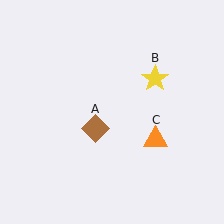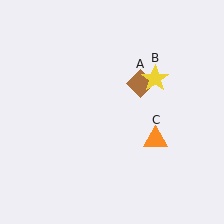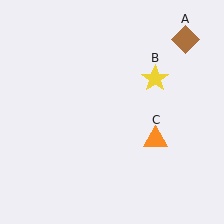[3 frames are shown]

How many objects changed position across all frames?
1 object changed position: brown diamond (object A).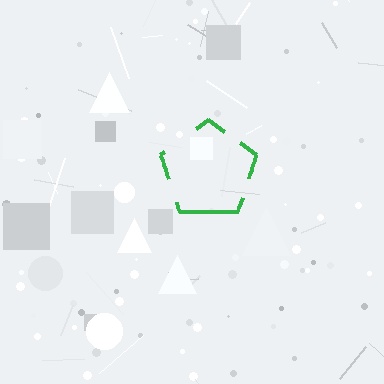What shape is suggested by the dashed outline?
The dashed outline suggests a pentagon.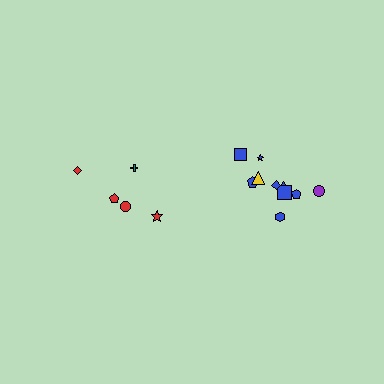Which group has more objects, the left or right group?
The right group.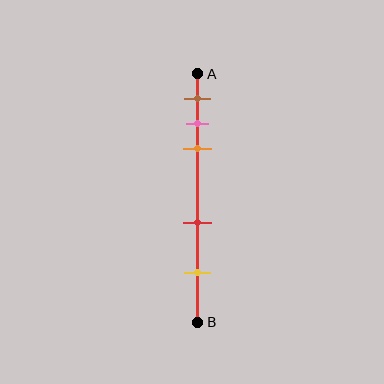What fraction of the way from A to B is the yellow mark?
The yellow mark is approximately 80% (0.8) of the way from A to B.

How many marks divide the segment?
There are 5 marks dividing the segment.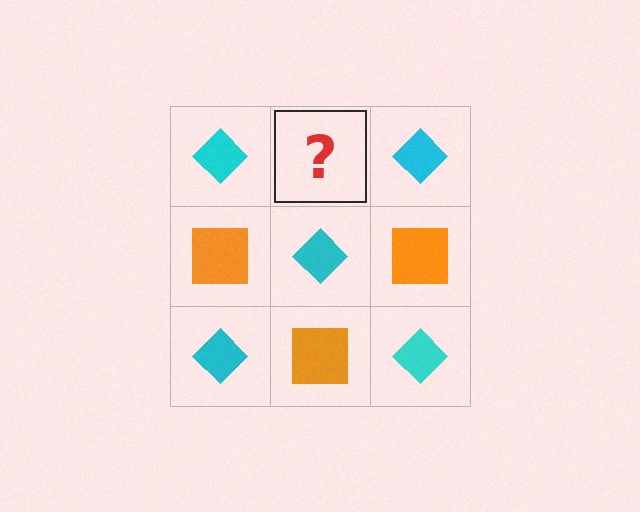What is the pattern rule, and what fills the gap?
The rule is that it alternates cyan diamond and orange square in a checkerboard pattern. The gap should be filled with an orange square.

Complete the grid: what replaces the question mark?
The question mark should be replaced with an orange square.